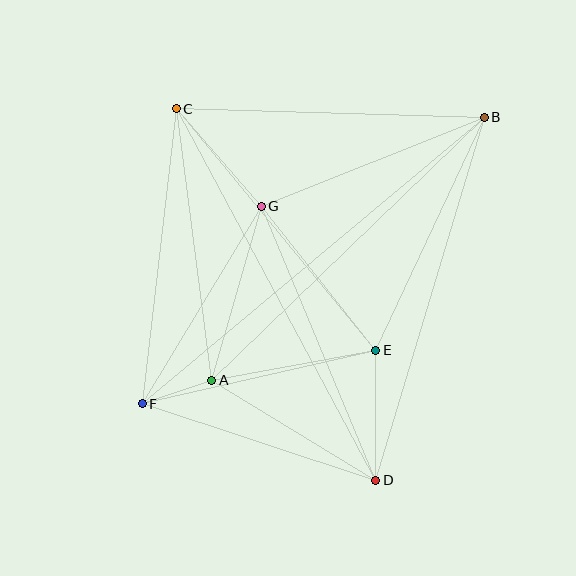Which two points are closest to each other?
Points A and F are closest to each other.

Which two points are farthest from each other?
Points B and F are farthest from each other.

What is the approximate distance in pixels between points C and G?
The distance between C and G is approximately 129 pixels.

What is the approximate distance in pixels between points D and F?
The distance between D and F is approximately 246 pixels.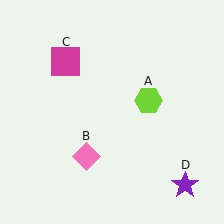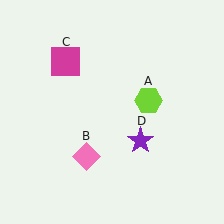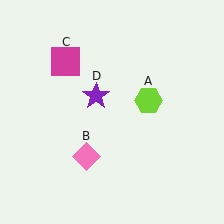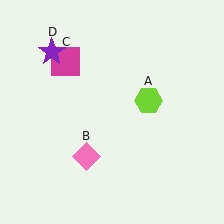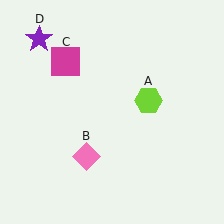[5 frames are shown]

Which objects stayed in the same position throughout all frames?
Lime hexagon (object A) and pink diamond (object B) and magenta square (object C) remained stationary.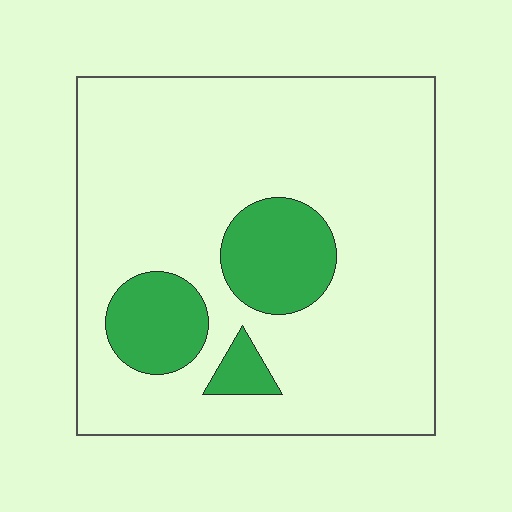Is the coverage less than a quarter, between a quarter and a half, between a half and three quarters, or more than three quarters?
Less than a quarter.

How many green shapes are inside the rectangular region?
3.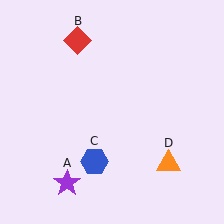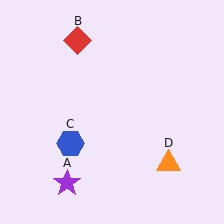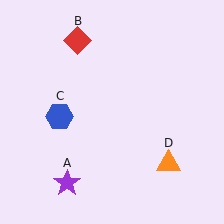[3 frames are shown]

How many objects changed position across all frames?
1 object changed position: blue hexagon (object C).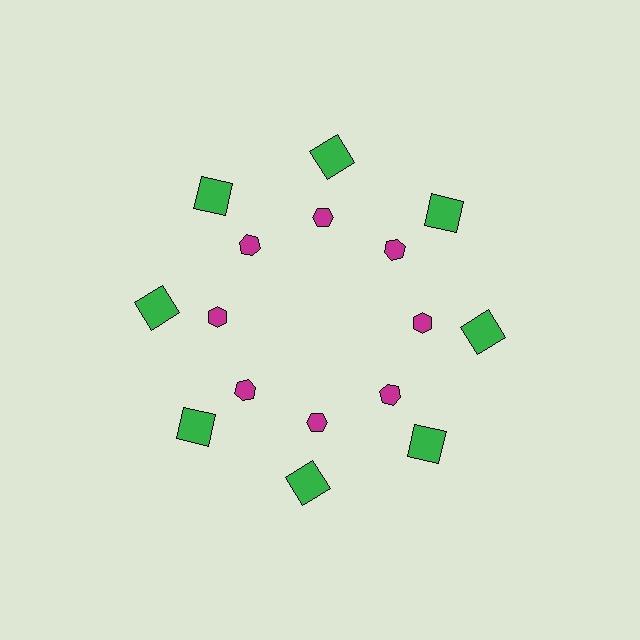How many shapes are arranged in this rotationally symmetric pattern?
There are 16 shapes, arranged in 8 groups of 2.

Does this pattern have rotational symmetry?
Yes, this pattern has 8-fold rotational symmetry. It looks the same after rotating 45 degrees around the center.